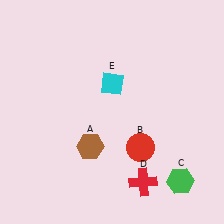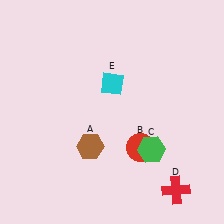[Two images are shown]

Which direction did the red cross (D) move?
The red cross (D) moved right.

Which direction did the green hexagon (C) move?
The green hexagon (C) moved up.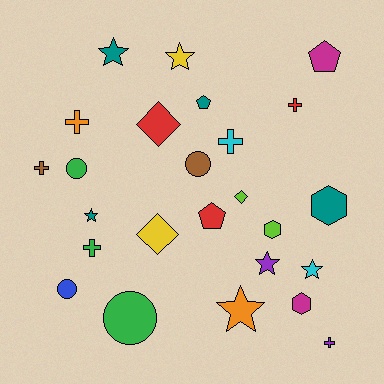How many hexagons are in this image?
There are 3 hexagons.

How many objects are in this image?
There are 25 objects.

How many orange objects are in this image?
There are 2 orange objects.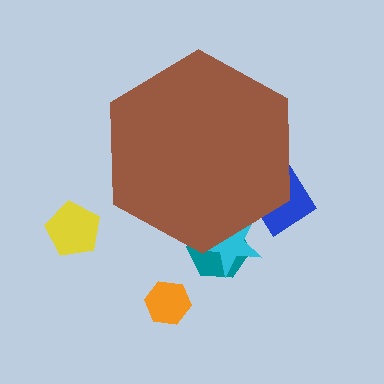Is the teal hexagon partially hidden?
Yes, the teal hexagon is partially hidden behind the brown hexagon.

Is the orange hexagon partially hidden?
No, the orange hexagon is fully visible.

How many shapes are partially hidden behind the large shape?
3 shapes are partially hidden.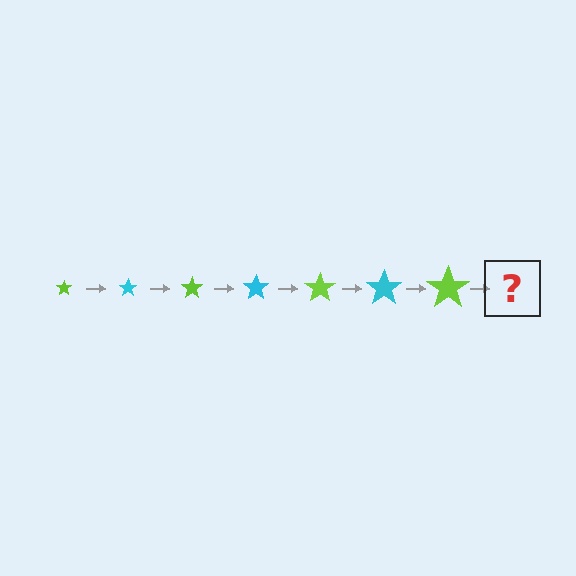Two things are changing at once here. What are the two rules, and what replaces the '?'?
The two rules are that the star grows larger each step and the color cycles through lime and cyan. The '?' should be a cyan star, larger than the previous one.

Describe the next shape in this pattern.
It should be a cyan star, larger than the previous one.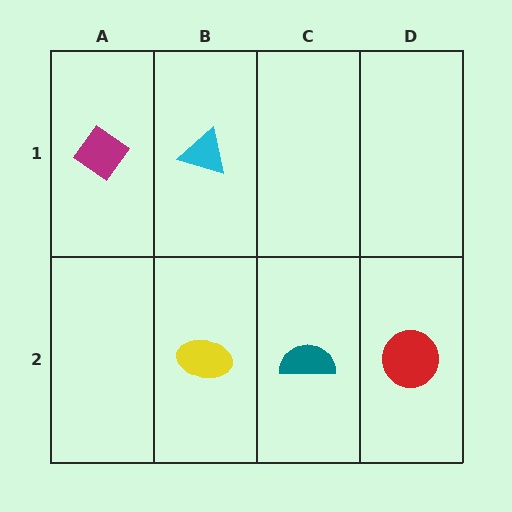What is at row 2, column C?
A teal semicircle.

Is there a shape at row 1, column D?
No, that cell is empty.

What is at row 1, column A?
A magenta diamond.